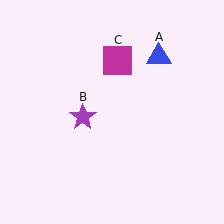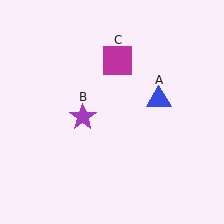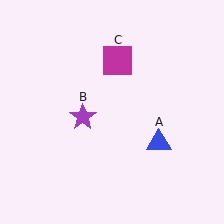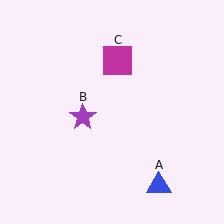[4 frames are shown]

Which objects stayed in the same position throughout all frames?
Purple star (object B) and magenta square (object C) remained stationary.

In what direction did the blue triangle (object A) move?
The blue triangle (object A) moved down.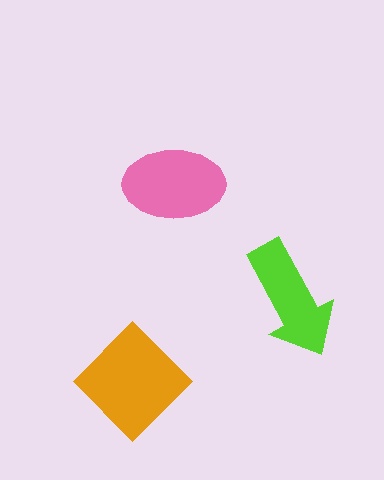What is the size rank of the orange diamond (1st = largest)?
1st.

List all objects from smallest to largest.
The lime arrow, the pink ellipse, the orange diamond.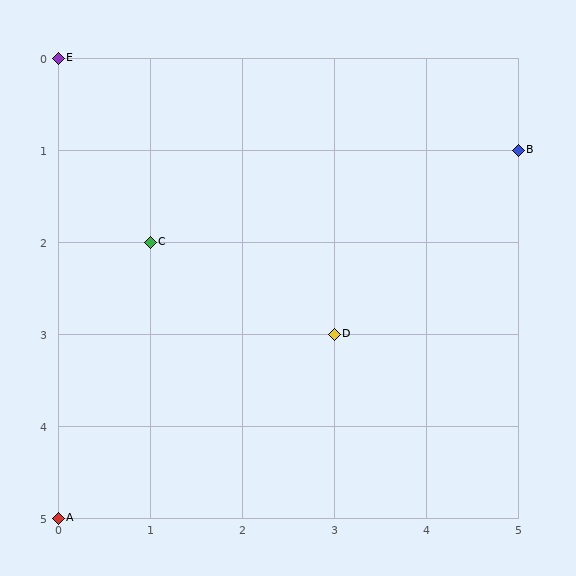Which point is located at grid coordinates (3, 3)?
Point D is at (3, 3).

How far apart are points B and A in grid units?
Points B and A are 5 columns and 4 rows apart (about 6.4 grid units diagonally).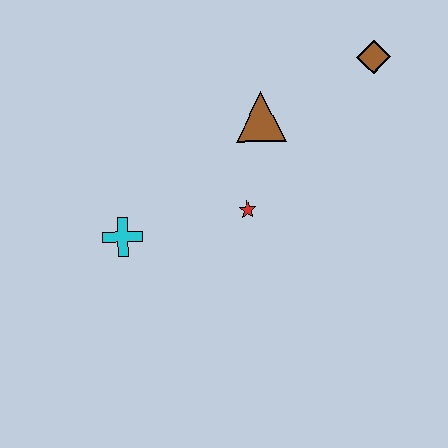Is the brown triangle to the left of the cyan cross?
No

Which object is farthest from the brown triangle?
The cyan cross is farthest from the brown triangle.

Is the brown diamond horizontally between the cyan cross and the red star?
No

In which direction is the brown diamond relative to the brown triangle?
The brown diamond is to the right of the brown triangle.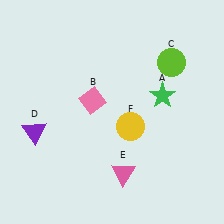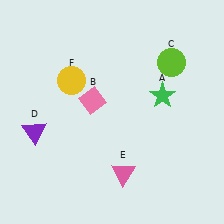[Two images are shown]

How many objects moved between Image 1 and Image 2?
1 object moved between the two images.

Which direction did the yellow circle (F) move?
The yellow circle (F) moved left.